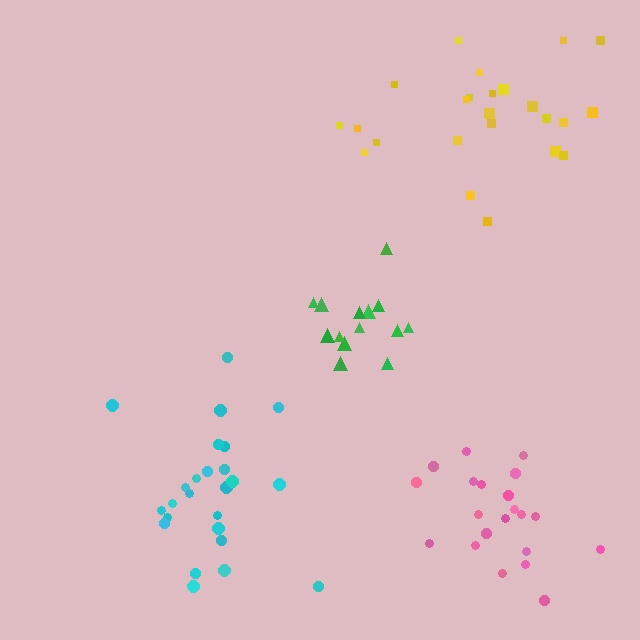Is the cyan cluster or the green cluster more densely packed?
Green.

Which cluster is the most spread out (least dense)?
Yellow.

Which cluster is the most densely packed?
Green.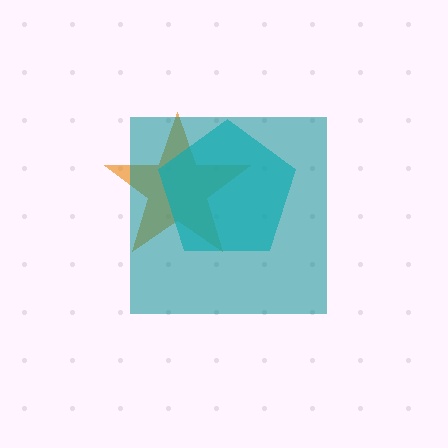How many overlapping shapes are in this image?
There are 3 overlapping shapes in the image.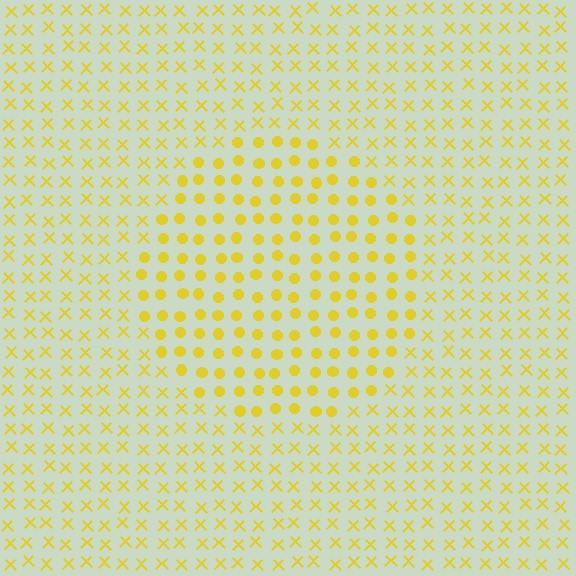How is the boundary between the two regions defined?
The boundary is defined by a change in element shape: circles inside vs. X marks outside. All elements share the same color and spacing.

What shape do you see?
I see a circle.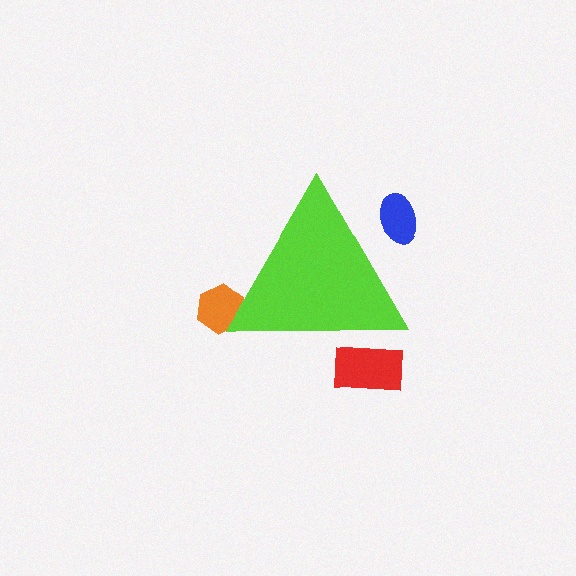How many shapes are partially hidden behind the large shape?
3 shapes are partially hidden.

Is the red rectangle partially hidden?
Yes, the red rectangle is partially hidden behind the lime triangle.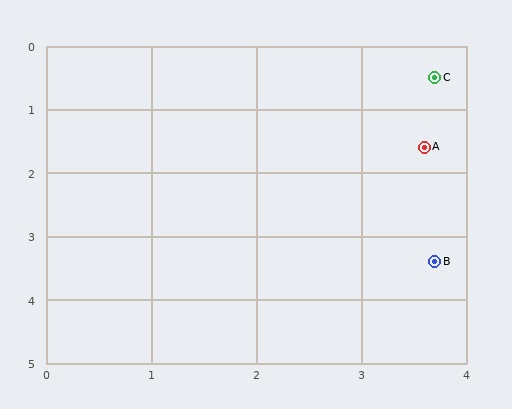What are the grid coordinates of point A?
Point A is at approximately (3.6, 1.6).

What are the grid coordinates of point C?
Point C is at approximately (3.7, 0.5).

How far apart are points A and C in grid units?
Points A and C are about 1.1 grid units apart.